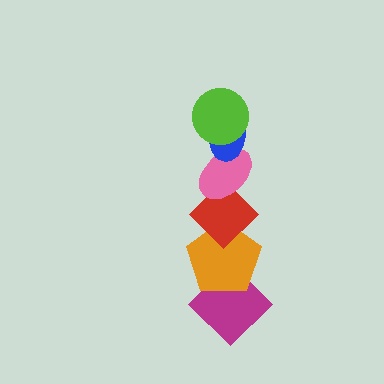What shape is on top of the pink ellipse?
The blue ellipse is on top of the pink ellipse.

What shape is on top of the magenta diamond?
The orange pentagon is on top of the magenta diamond.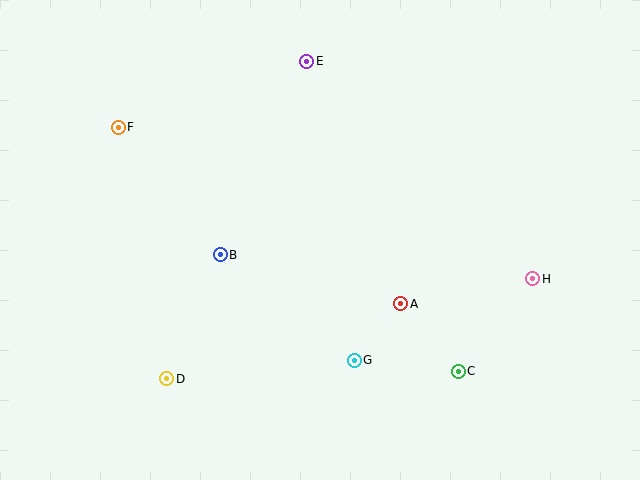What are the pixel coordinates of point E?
Point E is at (307, 61).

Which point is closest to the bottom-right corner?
Point C is closest to the bottom-right corner.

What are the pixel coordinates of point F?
Point F is at (118, 127).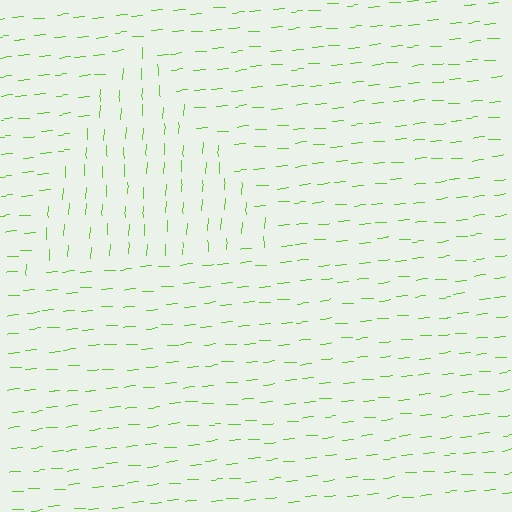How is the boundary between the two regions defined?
The boundary is defined purely by a change in line orientation (approximately 83 degrees difference). All lines are the same color and thickness.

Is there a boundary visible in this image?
Yes, there is a texture boundary formed by a change in line orientation.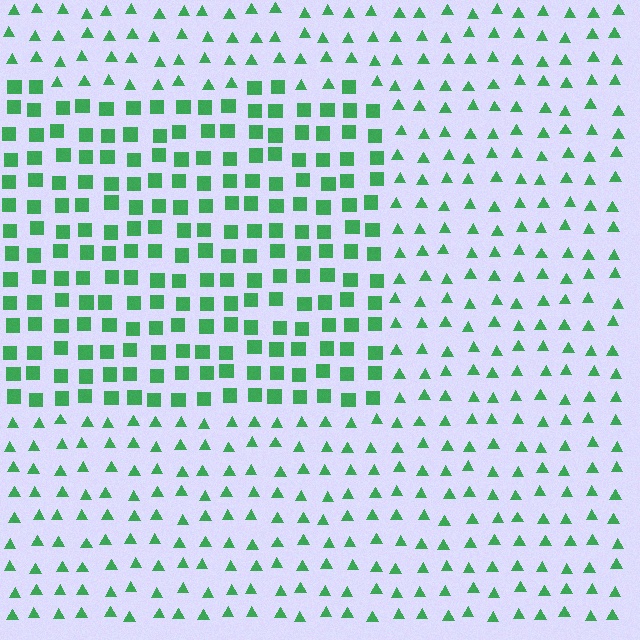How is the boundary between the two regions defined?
The boundary is defined by a change in element shape: squares inside vs. triangles outside. All elements share the same color and spacing.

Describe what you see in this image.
The image is filled with small green elements arranged in a uniform grid. A rectangle-shaped region contains squares, while the surrounding area contains triangles. The boundary is defined purely by the change in element shape.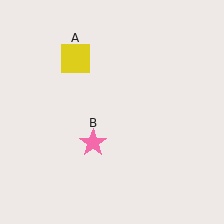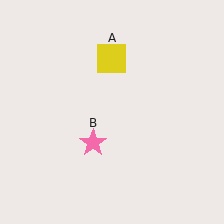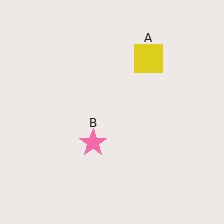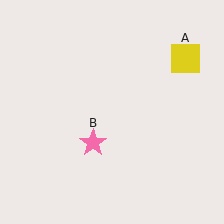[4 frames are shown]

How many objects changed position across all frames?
1 object changed position: yellow square (object A).